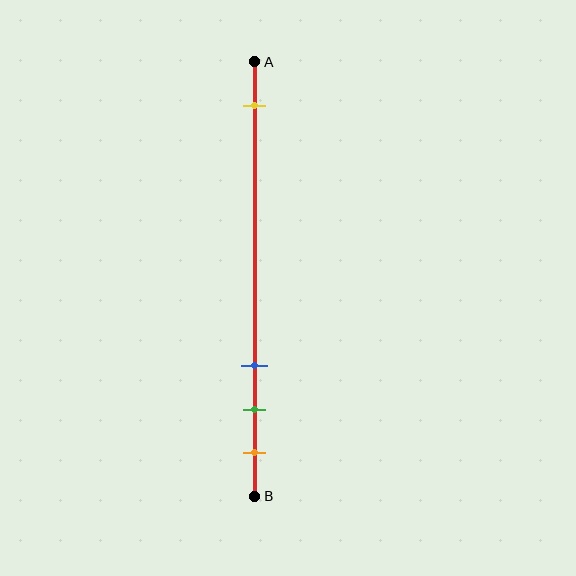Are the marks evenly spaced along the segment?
No, the marks are not evenly spaced.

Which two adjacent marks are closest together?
The green and orange marks are the closest adjacent pair.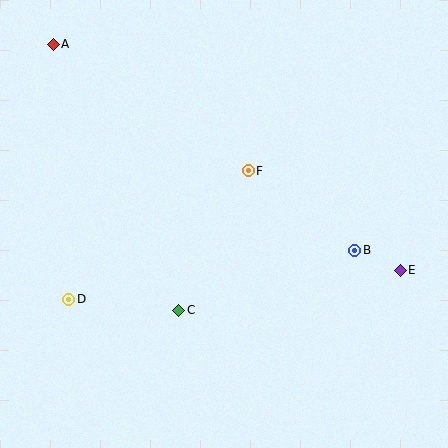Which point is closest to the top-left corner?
Point A is closest to the top-left corner.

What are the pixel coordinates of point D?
Point D is at (69, 299).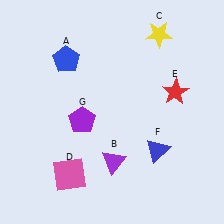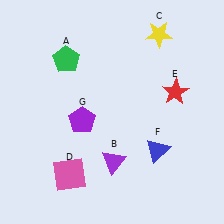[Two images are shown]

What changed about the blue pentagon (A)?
In Image 1, A is blue. In Image 2, it changed to green.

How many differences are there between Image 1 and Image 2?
There is 1 difference between the two images.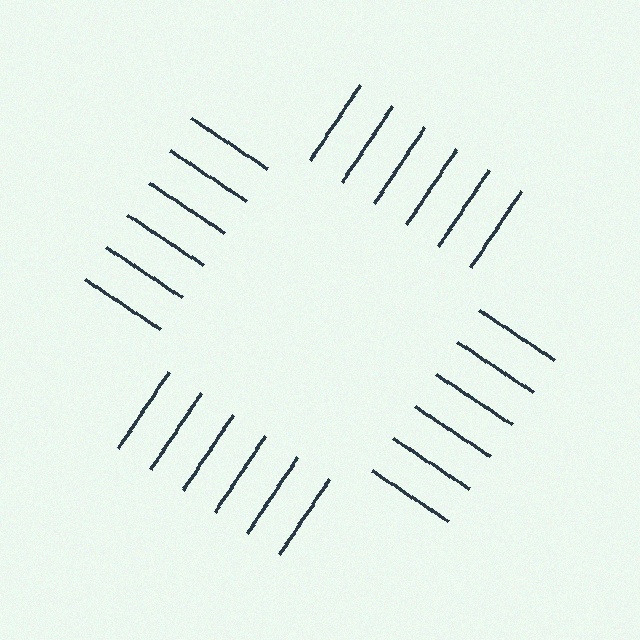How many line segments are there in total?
24 — 6 along each of the 4 edges.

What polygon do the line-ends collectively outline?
An illusory square — the line segments terminate on its edges but no continuous stroke is drawn.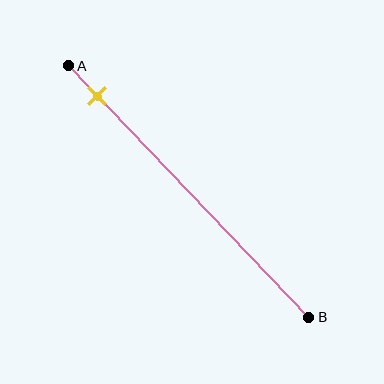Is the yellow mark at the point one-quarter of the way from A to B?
No, the mark is at about 10% from A, not at the 25% one-quarter point.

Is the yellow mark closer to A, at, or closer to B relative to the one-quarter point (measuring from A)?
The yellow mark is closer to point A than the one-quarter point of segment AB.